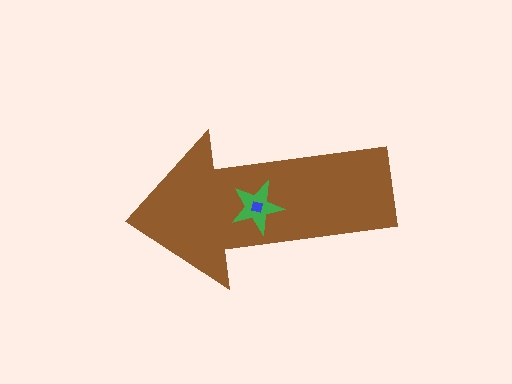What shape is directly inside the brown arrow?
The green star.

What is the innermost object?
The blue square.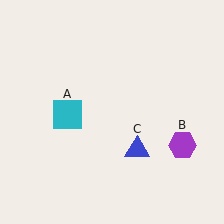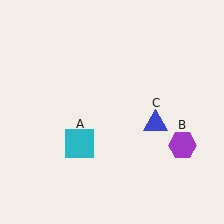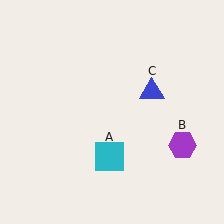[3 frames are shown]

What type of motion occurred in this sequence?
The cyan square (object A), blue triangle (object C) rotated counterclockwise around the center of the scene.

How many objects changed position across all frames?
2 objects changed position: cyan square (object A), blue triangle (object C).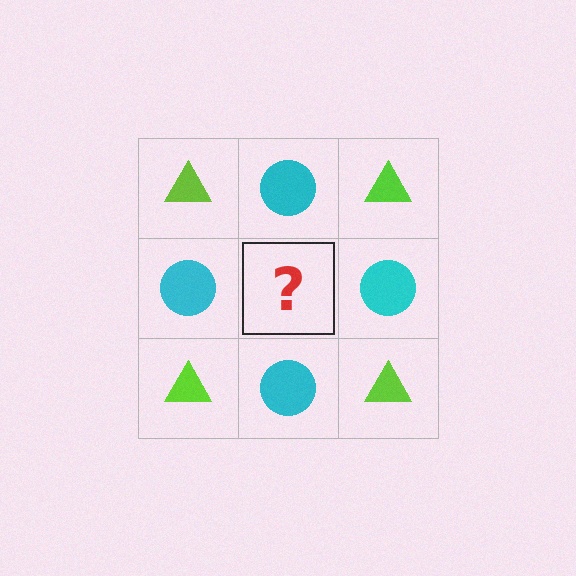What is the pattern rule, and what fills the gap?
The rule is that it alternates lime triangle and cyan circle in a checkerboard pattern. The gap should be filled with a lime triangle.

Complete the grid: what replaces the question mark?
The question mark should be replaced with a lime triangle.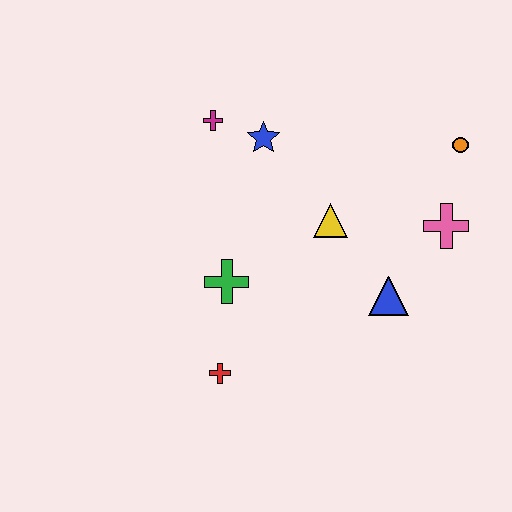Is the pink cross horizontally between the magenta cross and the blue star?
No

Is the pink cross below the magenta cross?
Yes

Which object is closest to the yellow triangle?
The blue triangle is closest to the yellow triangle.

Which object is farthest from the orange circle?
The red cross is farthest from the orange circle.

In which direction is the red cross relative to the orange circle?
The red cross is to the left of the orange circle.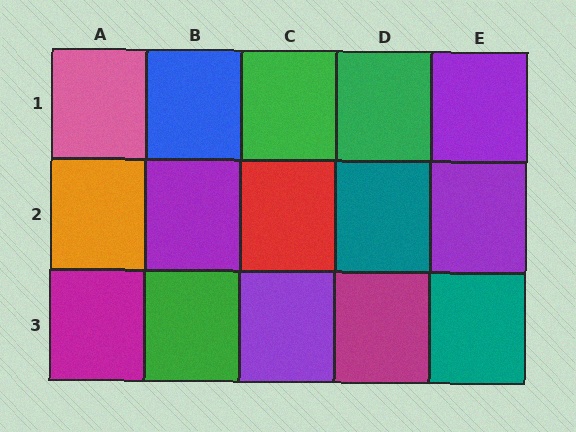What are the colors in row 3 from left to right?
Magenta, green, purple, magenta, teal.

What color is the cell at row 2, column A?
Orange.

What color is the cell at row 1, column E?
Purple.